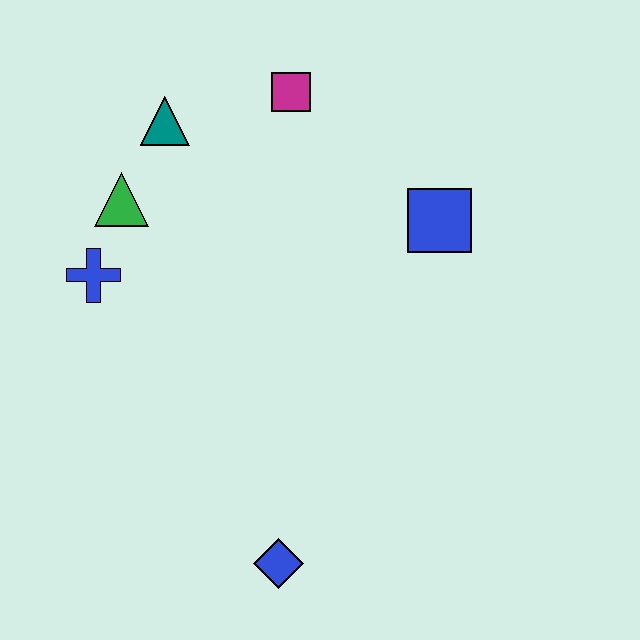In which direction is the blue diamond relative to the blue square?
The blue diamond is below the blue square.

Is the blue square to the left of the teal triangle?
No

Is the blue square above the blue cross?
Yes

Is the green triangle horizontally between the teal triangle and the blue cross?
Yes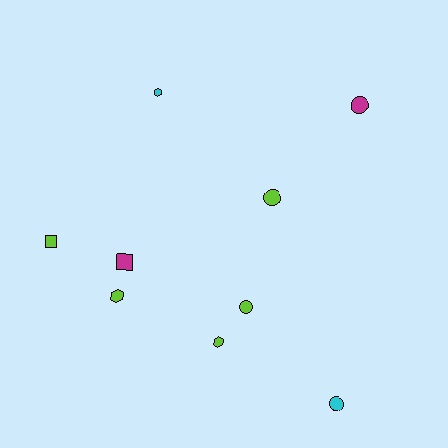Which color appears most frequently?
Lime, with 5 objects.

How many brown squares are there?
There are no brown squares.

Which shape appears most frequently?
Circle, with 4 objects.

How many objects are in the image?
There are 9 objects.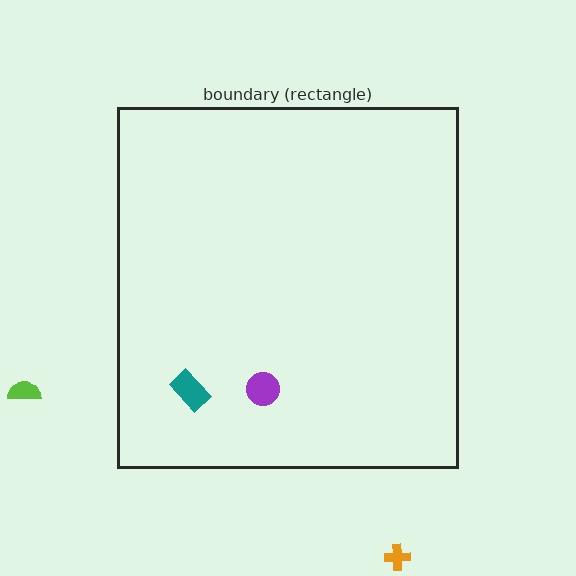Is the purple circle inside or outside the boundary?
Inside.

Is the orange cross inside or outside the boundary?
Outside.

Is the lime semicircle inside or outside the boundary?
Outside.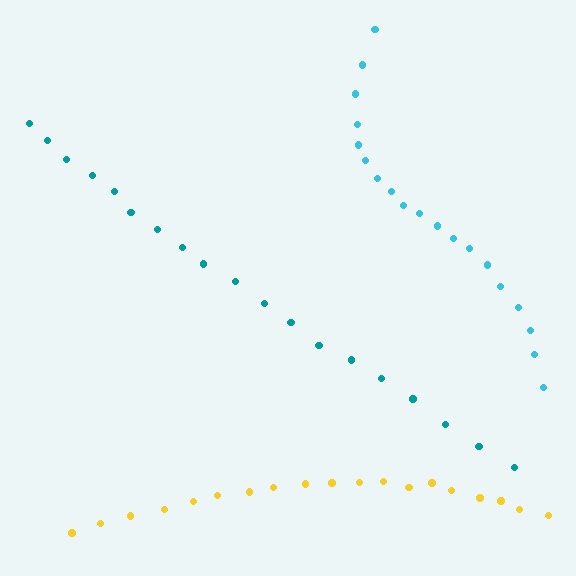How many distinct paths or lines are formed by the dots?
There are 3 distinct paths.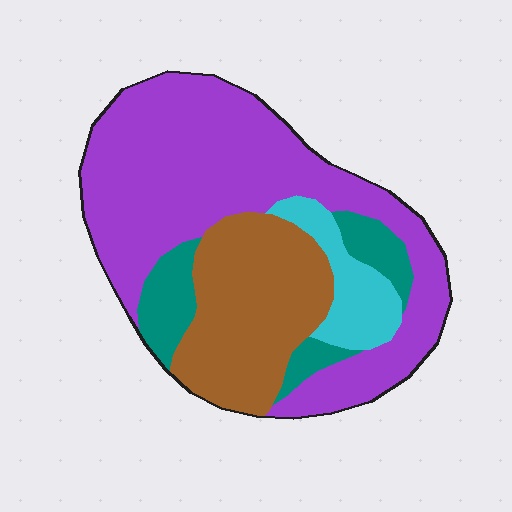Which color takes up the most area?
Purple, at roughly 55%.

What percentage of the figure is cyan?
Cyan takes up about one tenth (1/10) of the figure.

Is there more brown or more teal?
Brown.